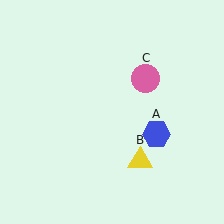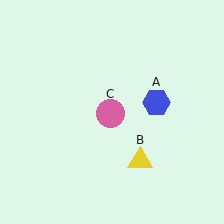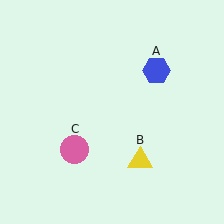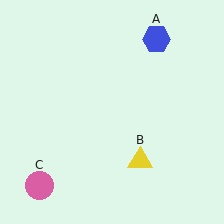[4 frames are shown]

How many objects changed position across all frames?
2 objects changed position: blue hexagon (object A), pink circle (object C).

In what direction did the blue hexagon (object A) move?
The blue hexagon (object A) moved up.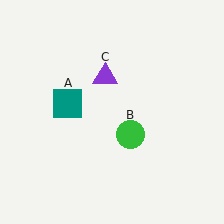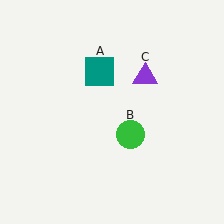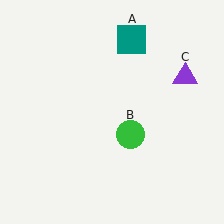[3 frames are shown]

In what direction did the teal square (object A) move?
The teal square (object A) moved up and to the right.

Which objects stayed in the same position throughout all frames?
Green circle (object B) remained stationary.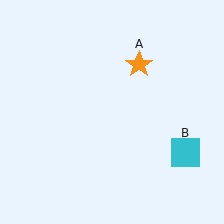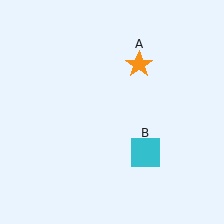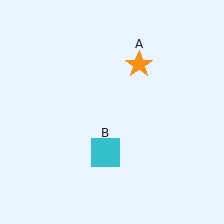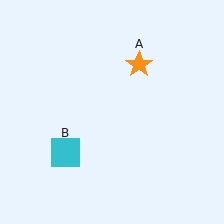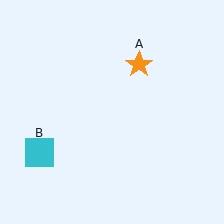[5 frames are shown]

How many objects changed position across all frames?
1 object changed position: cyan square (object B).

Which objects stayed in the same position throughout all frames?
Orange star (object A) remained stationary.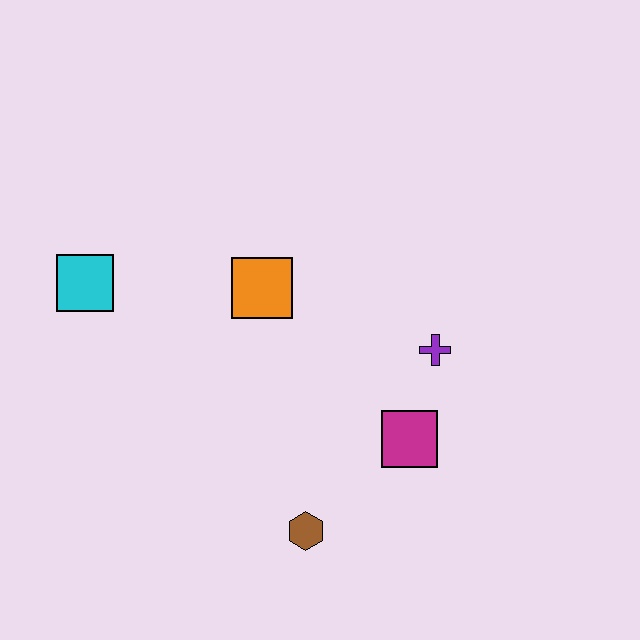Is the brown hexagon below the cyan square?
Yes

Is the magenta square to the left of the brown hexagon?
No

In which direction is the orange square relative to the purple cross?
The orange square is to the left of the purple cross.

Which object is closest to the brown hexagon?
The magenta square is closest to the brown hexagon.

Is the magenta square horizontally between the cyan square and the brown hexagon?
No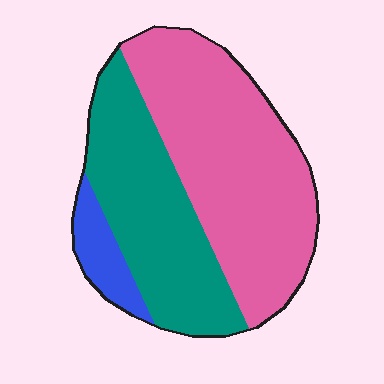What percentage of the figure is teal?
Teal takes up between a quarter and a half of the figure.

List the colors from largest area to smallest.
From largest to smallest: pink, teal, blue.